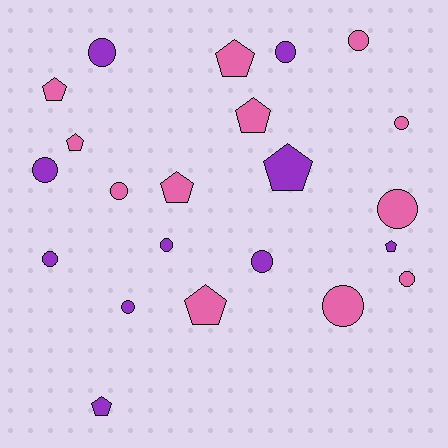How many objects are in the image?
There are 22 objects.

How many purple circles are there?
There are 7 purple circles.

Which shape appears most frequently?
Circle, with 13 objects.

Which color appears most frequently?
Pink, with 12 objects.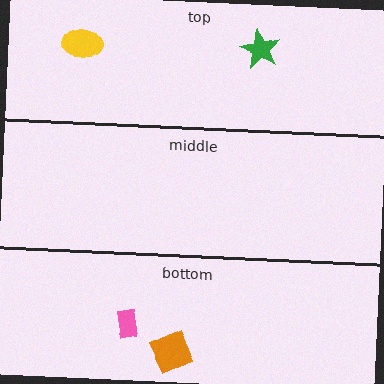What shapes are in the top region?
The yellow ellipse, the green star.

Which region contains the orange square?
The bottom region.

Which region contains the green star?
The top region.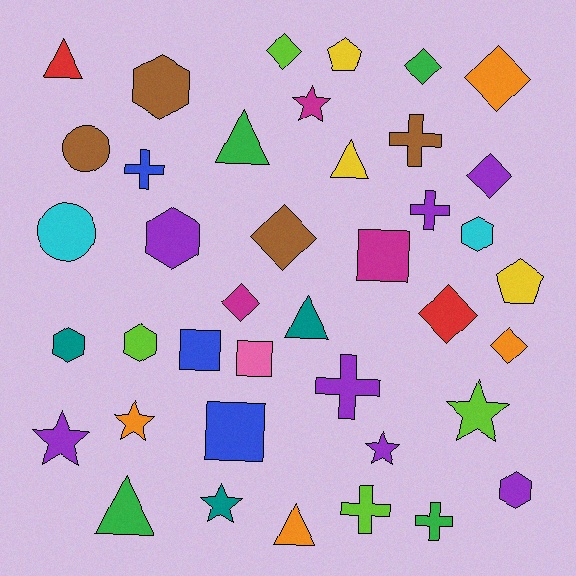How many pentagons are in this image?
There are 2 pentagons.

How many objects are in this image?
There are 40 objects.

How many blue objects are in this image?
There are 3 blue objects.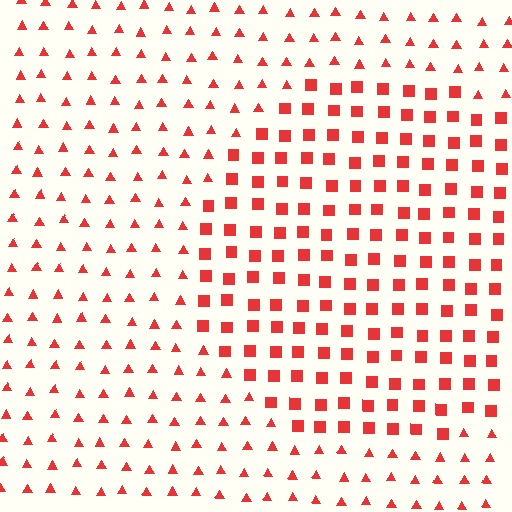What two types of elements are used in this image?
The image uses squares inside the circle region and triangles outside it.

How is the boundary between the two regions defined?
The boundary is defined by a change in element shape: squares inside vs. triangles outside. All elements share the same color and spacing.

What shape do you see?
I see a circle.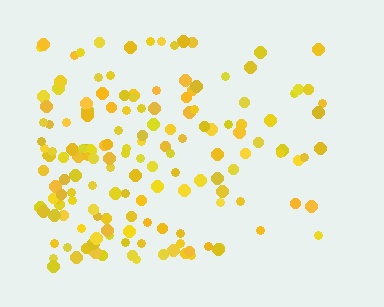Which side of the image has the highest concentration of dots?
The left.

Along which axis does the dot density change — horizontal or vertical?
Horizontal.